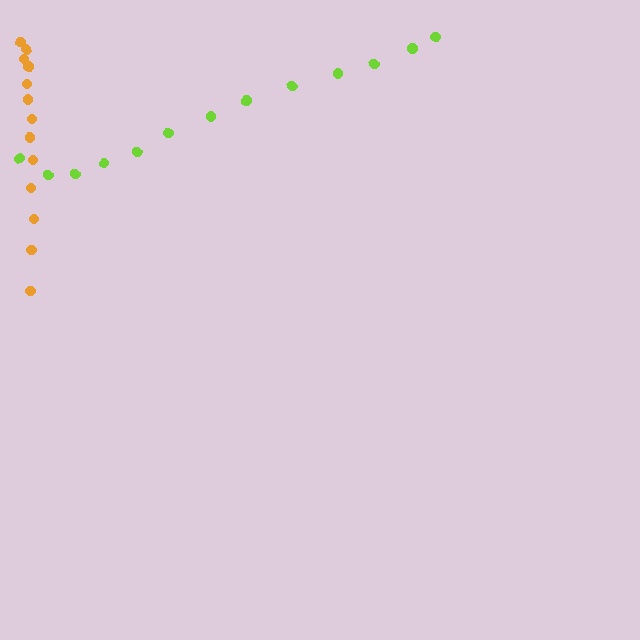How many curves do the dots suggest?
There are 2 distinct paths.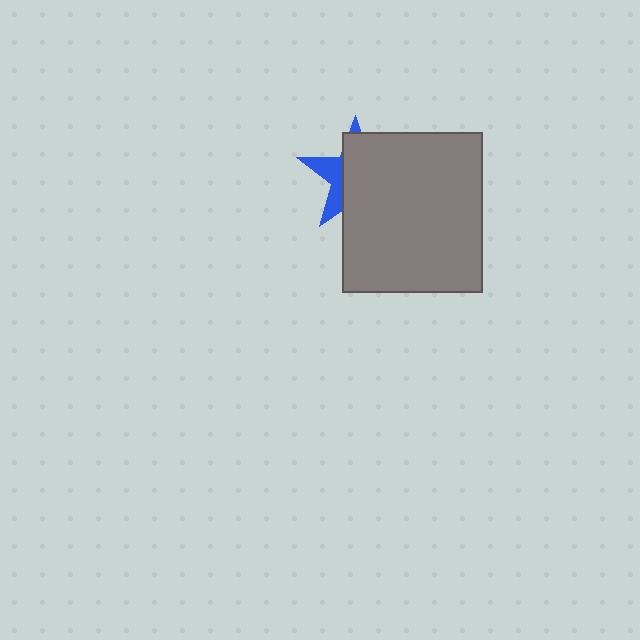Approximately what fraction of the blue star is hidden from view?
Roughly 69% of the blue star is hidden behind the gray rectangle.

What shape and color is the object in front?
The object in front is a gray rectangle.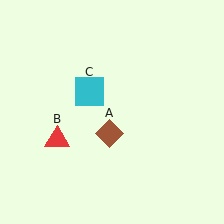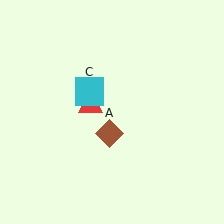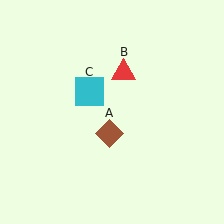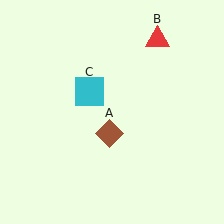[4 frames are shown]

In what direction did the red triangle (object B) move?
The red triangle (object B) moved up and to the right.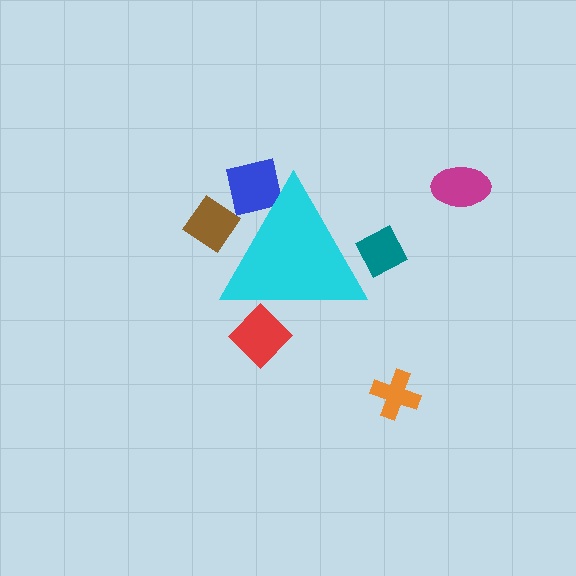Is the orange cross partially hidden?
No, the orange cross is fully visible.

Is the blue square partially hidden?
Yes, the blue square is partially hidden behind the cyan triangle.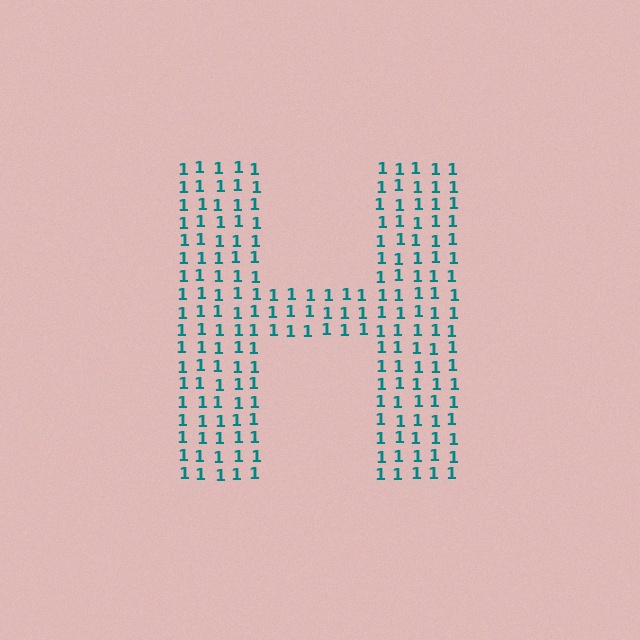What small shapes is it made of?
It is made of small digit 1's.